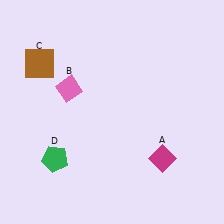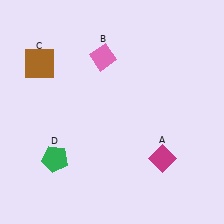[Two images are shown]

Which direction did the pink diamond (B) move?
The pink diamond (B) moved right.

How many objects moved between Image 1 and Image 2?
1 object moved between the two images.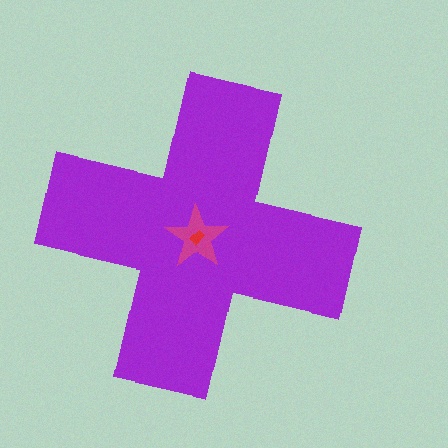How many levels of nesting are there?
3.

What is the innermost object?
The red rectangle.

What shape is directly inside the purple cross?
The magenta star.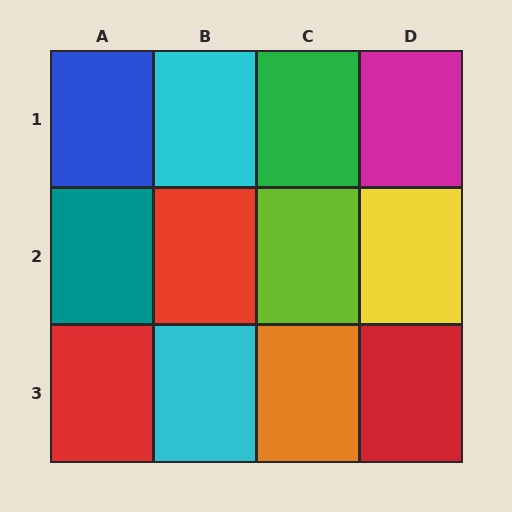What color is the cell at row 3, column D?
Red.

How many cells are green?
1 cell is green.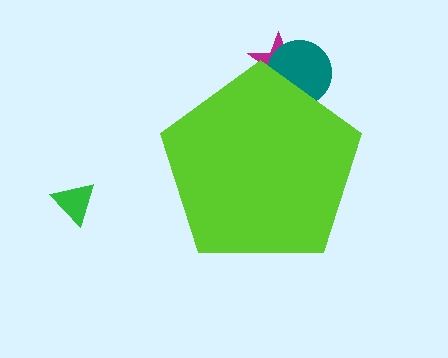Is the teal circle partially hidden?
Yes, the teal circle is partially hidden behind the lime pentagon.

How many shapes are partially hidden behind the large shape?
2 shapes are partially hidden.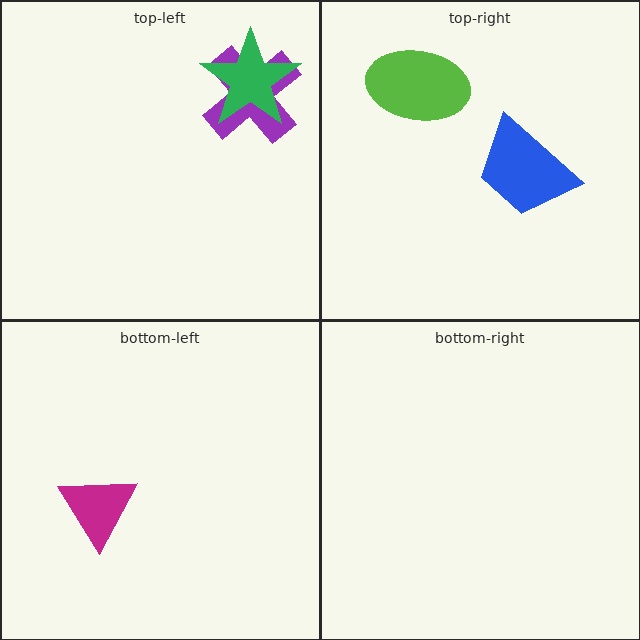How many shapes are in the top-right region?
2.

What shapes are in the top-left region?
The purple cross, the green star.